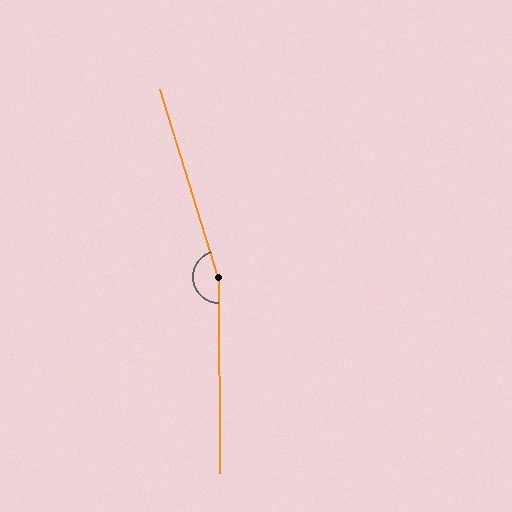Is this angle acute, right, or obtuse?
It is obtuse.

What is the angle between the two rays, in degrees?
Approximately 163 degrees.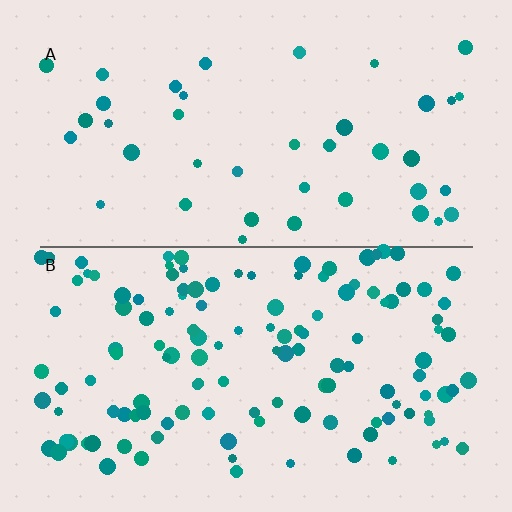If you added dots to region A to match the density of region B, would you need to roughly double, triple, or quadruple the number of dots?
Approximately triple.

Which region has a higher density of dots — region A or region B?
B (the bottom).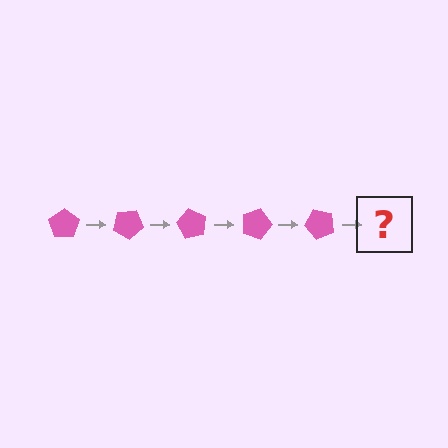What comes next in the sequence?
The next element should be a pink pentagon rotated 150 degrees.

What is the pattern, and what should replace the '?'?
The pattern is that the pentagon rotates 30 degrees each step. The '?' should be a pink pentagon rotated 150 degrees.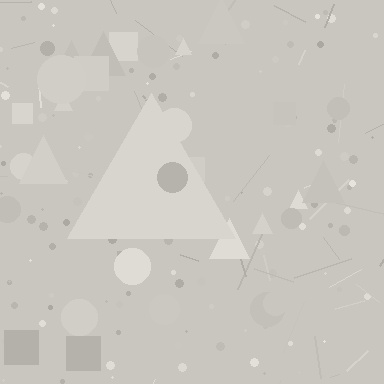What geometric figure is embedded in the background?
A triangle is embedded in the background.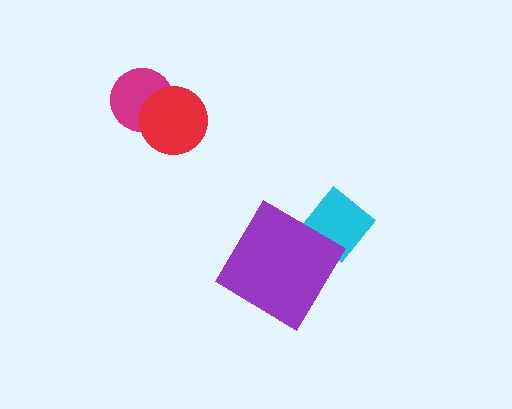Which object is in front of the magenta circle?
The red circle is in front of the magenta circle.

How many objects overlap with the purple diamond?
0 objects overlap with the purple diamond.